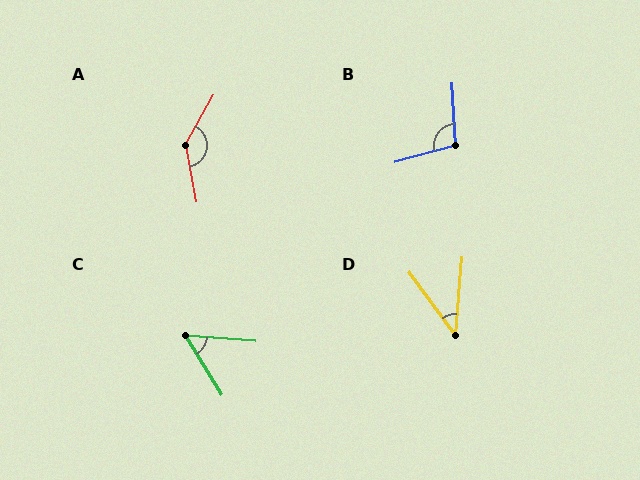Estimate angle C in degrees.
Approximately 54 degrees.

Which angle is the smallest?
D, at approximately 40 degrees.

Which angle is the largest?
A, at approximately 140 degrees.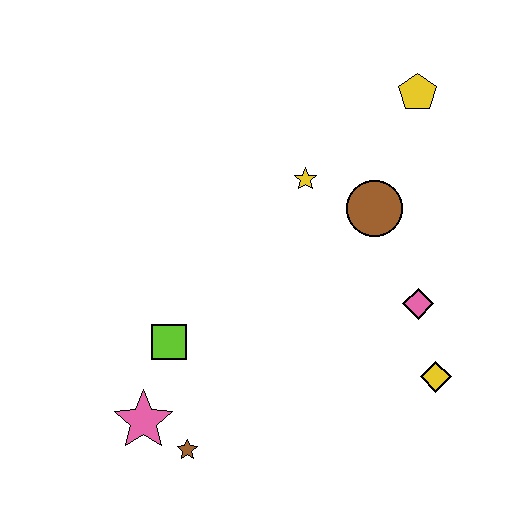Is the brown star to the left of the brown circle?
Yes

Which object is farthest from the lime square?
The yellow pentagon is farthest from the lime square.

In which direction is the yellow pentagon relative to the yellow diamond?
The yellow pentagon is above the yellow diamond.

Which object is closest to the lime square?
The pink star is closest to the lime square.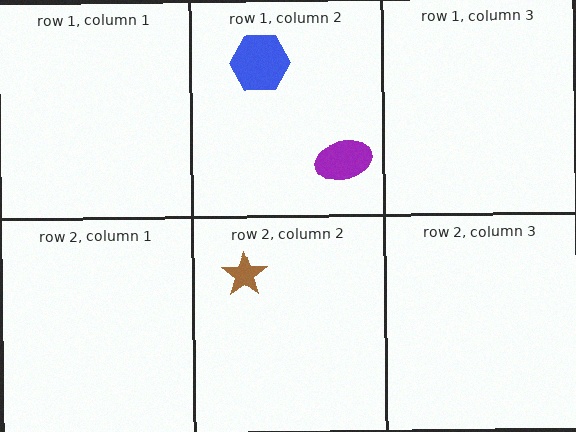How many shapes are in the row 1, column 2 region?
2.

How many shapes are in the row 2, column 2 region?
1.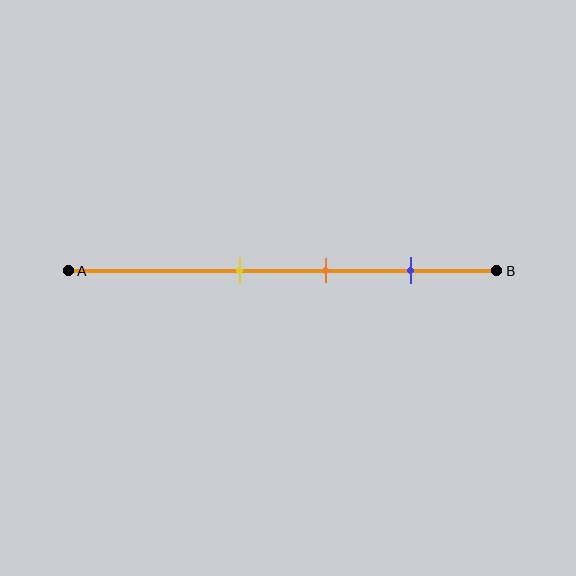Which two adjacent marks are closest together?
The yellow and orange marks are the closest adjacent pair.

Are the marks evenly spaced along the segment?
Yes, the marks are approximately evenly spaced.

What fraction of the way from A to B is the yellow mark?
The yellow mark is approximately 40% (0.4) of the way from A to B.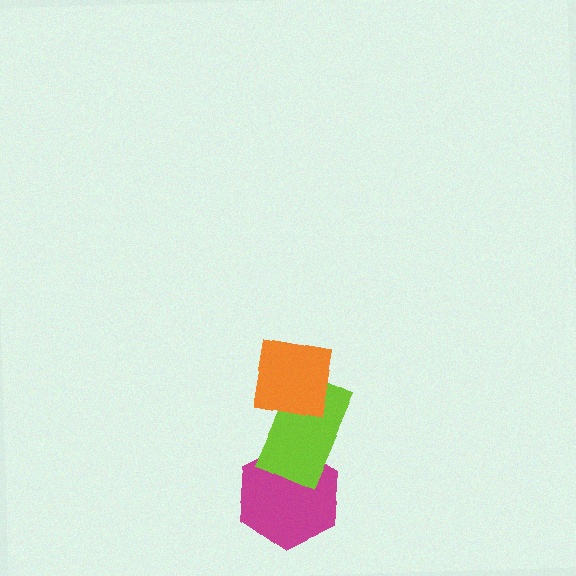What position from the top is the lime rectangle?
The lime rectangle is 2nd from the top.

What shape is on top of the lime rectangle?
The orange square is on top of the lime rectangle.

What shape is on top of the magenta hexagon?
The lime rectangle is on top of the magenta hexagon.